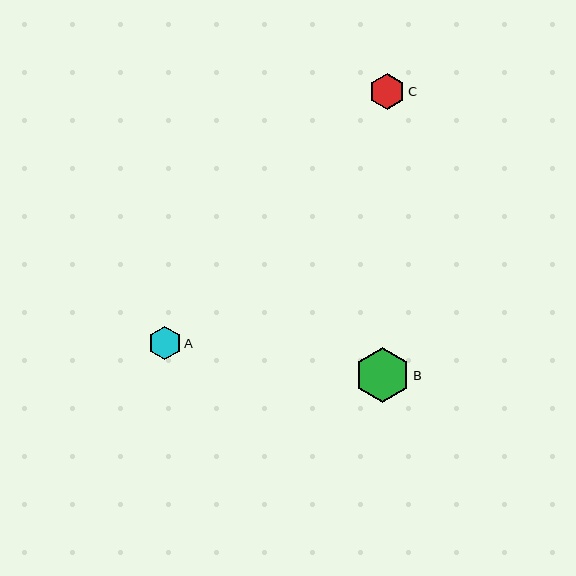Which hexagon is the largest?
Hexagon B is the largest with a size of approximately 56 pixels.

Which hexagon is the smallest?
Hexagon A is the smallest with a size of approximately 33 pixels.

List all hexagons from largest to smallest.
From largest to smallest: B, C, A.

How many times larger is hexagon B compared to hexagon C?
Hexagon B is approximately 1.6 times the size of hexagon C.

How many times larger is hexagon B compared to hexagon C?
Hexagon B is approximately 1.6 times the size of hexagon C.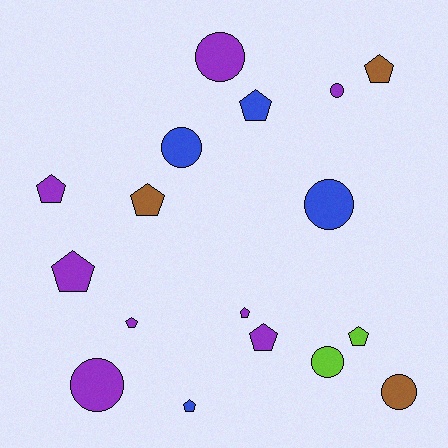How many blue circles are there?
There are 2 blue circles.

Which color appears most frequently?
Purple, with 8 objects.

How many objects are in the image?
There are 17 objects.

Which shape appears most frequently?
Pentagon, with 10 objects.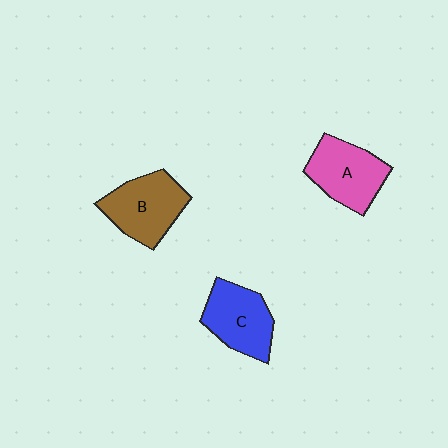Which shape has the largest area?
Shape B (brown).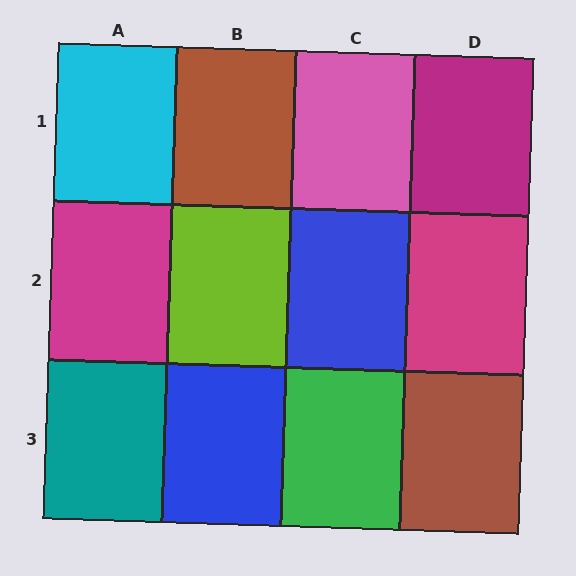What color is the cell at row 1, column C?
Pink.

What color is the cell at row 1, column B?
Brown.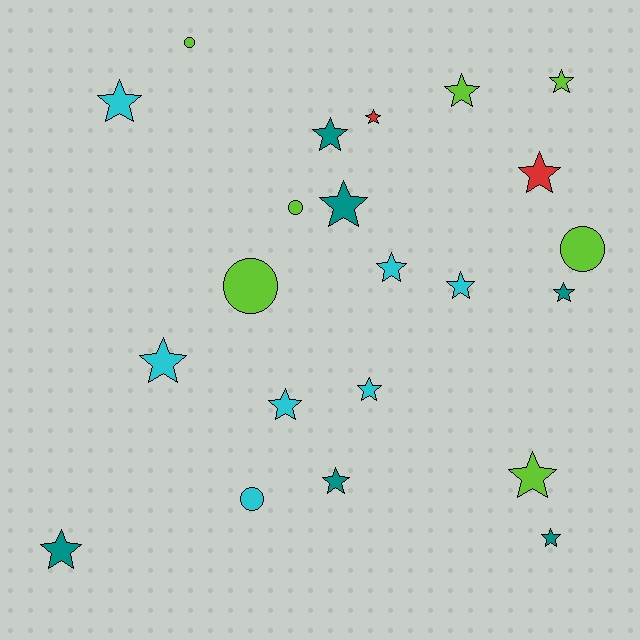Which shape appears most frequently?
Star, with 17 objects.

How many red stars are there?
There are 2 red stars.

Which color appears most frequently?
Lime, with 7 objects.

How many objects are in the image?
There are 22 objects.